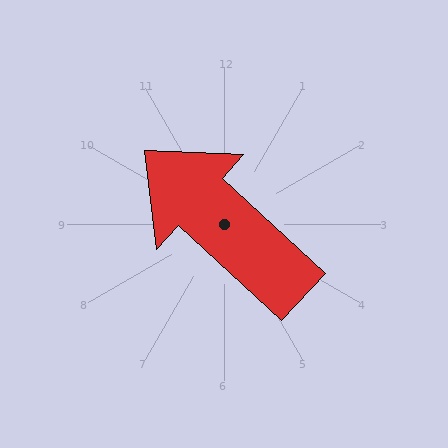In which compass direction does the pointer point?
Northwest.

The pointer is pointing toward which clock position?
Roughly 10 o'clock.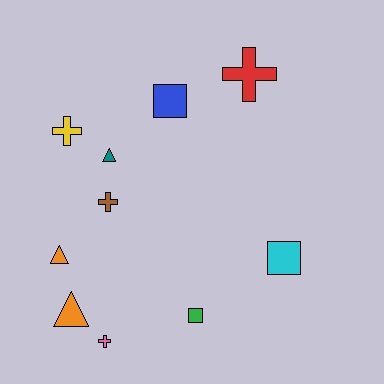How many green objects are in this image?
There is 1 green object.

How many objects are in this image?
There are 10 objects.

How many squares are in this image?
There are 3 squares.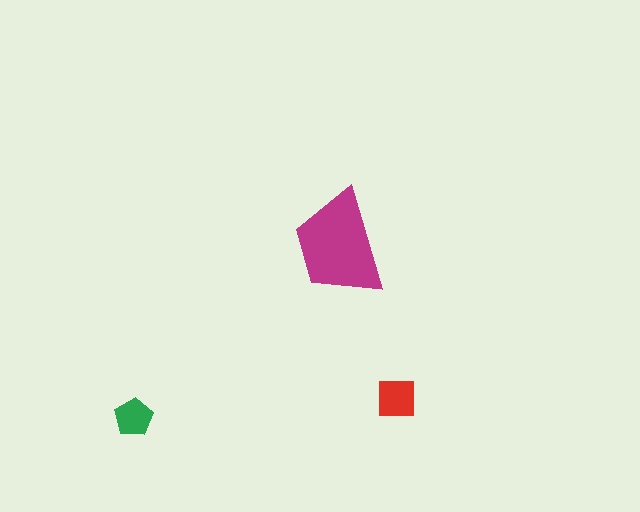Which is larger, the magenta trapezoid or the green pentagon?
The magenta trapezoid.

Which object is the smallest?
The green pentagon.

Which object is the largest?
The magenta trapezoid.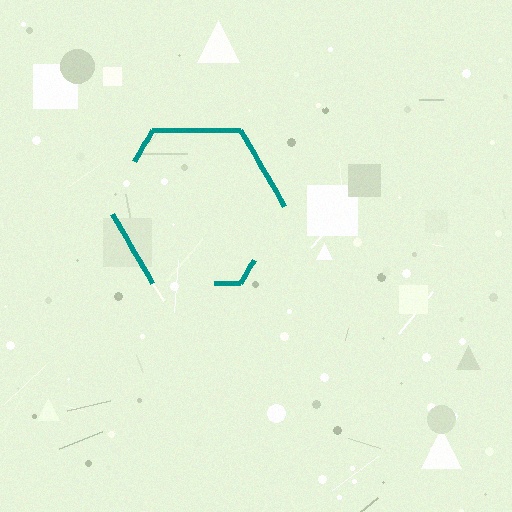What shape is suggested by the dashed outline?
The dashed outline suggests a hexagon.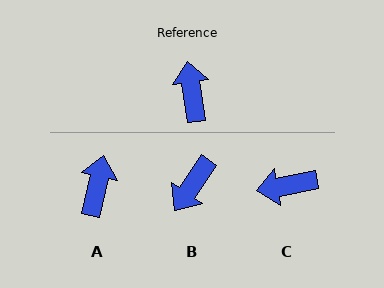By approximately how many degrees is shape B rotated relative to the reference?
Approximately 138 degrees counter-clockwise.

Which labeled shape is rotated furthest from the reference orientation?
B, about 138 degrees away.